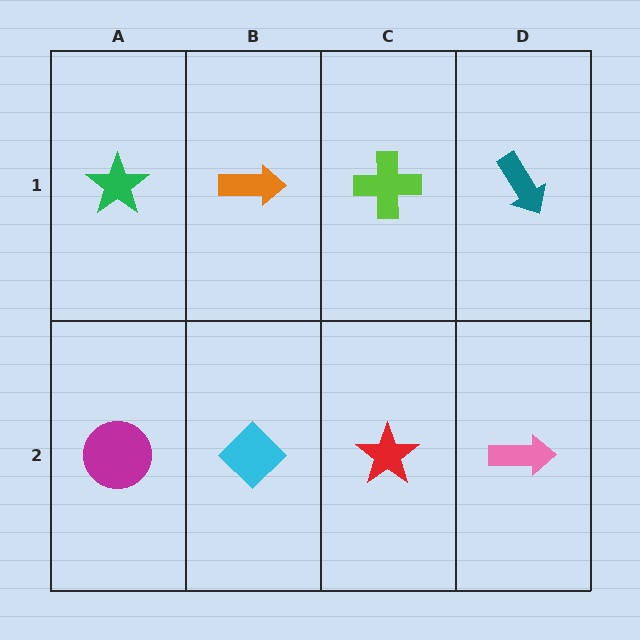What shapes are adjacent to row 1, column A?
A magenta circle (row 2, column A), an orange arrow (row 1, column B).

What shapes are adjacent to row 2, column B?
An orange arrow (row 1, column B), a magenta circle (row 2, column A), a red star (row 2, column C).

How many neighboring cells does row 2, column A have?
2.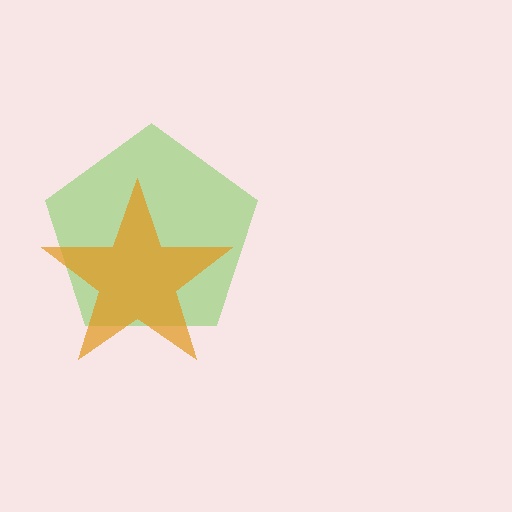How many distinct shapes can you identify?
There are 2 distinct shapes: a lime pentagon, an orange star.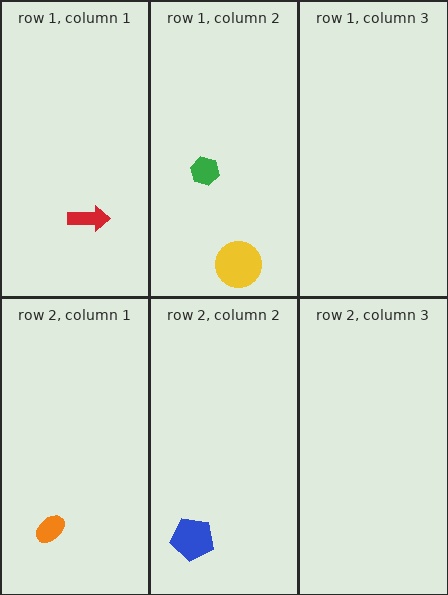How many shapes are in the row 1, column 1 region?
1.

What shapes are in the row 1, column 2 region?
The yellow circle, the green hexagon.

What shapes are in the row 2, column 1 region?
The orange ellipse.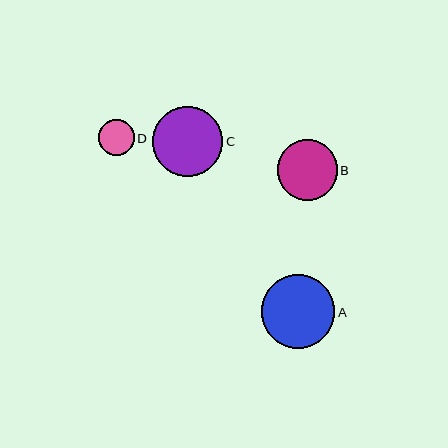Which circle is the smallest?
Circle D is the smallest with a size of approximately 36 pixels.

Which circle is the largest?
Circle A is the largest with a size of approximately 73 pixels.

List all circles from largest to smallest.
From largest to smallest: A, C, B, D.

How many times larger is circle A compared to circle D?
Circle A is approximately 2.1 times the size of circle D.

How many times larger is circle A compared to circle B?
Circle A is approximately 1.2 times the size of circle B.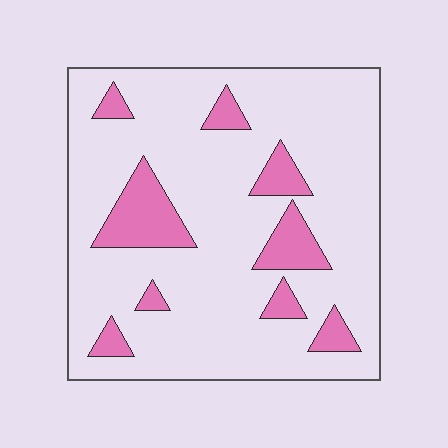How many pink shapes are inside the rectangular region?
9.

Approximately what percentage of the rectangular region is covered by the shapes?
Approximately 15%.